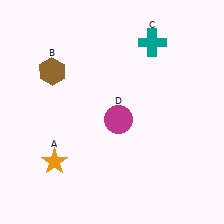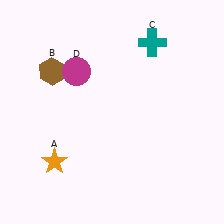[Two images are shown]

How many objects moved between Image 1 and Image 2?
1 object moved between the two images.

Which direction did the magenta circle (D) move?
The magenta circle (D) moved up.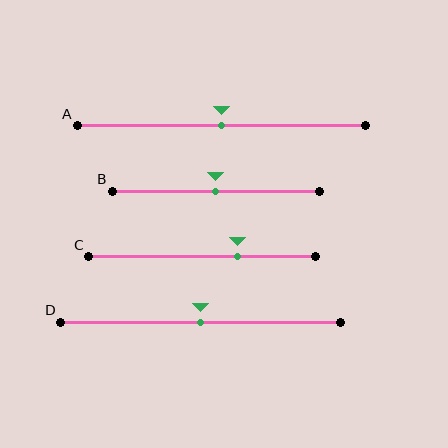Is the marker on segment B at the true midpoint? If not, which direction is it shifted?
Yes, the marker on segment B is at the true midpoint.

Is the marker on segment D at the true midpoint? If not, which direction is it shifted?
Yes, the marker on segment D is at the true midpoint.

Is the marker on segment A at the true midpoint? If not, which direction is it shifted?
Yes, the marker on segment A is at the true midpoint.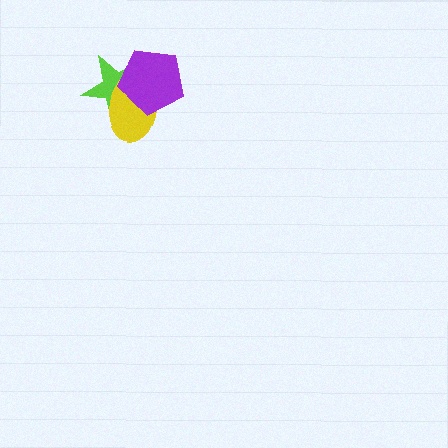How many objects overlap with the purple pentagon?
2 objects overlap with the purple pentagon.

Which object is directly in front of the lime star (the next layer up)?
The yellow ellipse is directly in front of the lime star.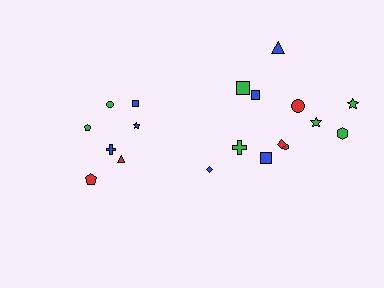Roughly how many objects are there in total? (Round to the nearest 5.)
Roughly 20 objects in total.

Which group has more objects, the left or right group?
The right group.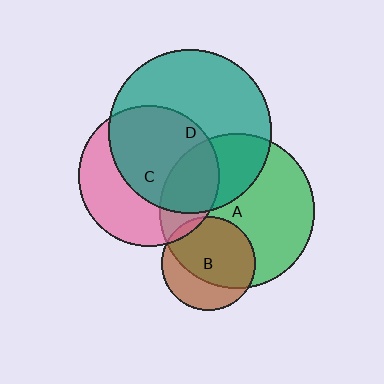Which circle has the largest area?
Circle D (teal).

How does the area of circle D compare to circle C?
Approximately 1.3 times.